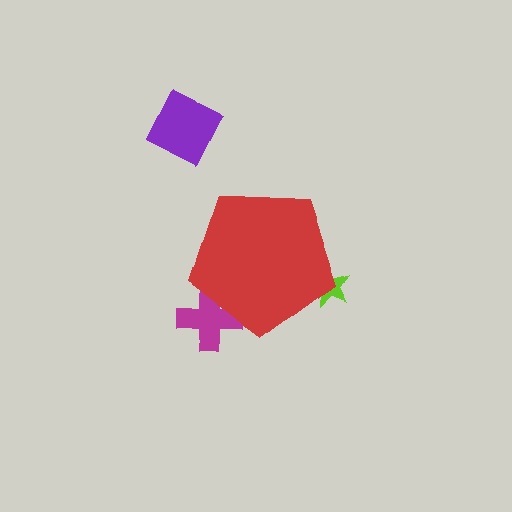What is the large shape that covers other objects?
A red pentagon.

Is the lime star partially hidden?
Yes, the lime star is partially hidden behind the red pentagon.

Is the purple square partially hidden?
No, the purple square is fully visible.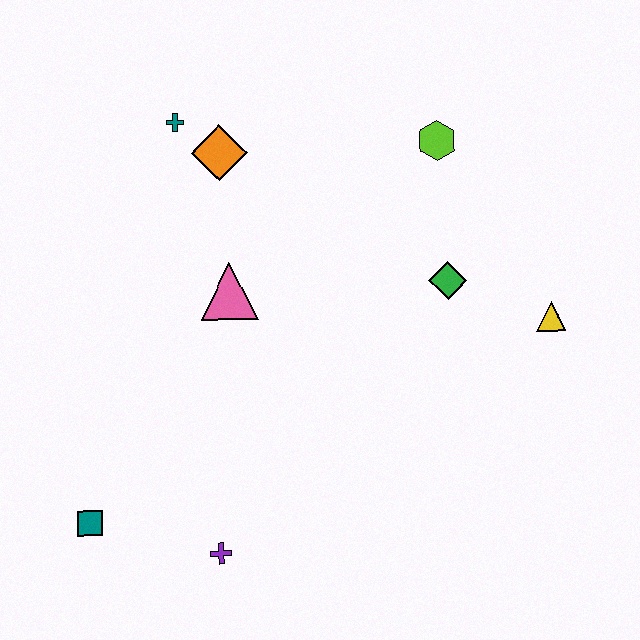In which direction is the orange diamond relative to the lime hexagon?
The orange diamond is to the left of the lime hexagon.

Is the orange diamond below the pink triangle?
No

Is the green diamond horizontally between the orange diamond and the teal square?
No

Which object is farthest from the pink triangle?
The yellow triangle is farthest from the pink triangle.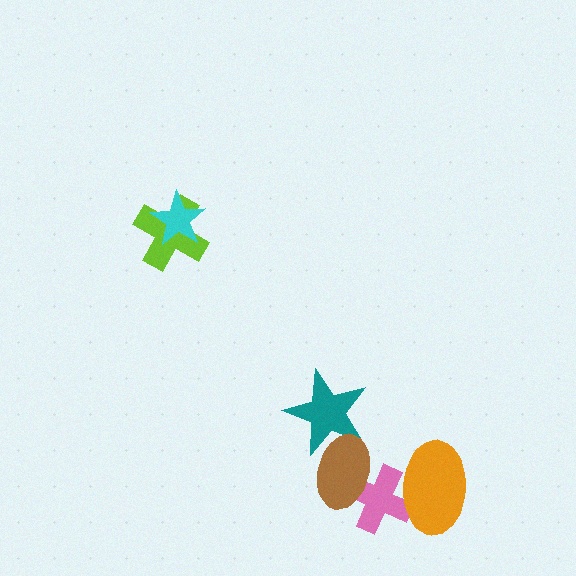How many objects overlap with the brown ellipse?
2 objects overlap with the brown ellipse.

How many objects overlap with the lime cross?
1 object overlaps with the lime cross.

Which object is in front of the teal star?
The brown ellipse is in front of the teal star.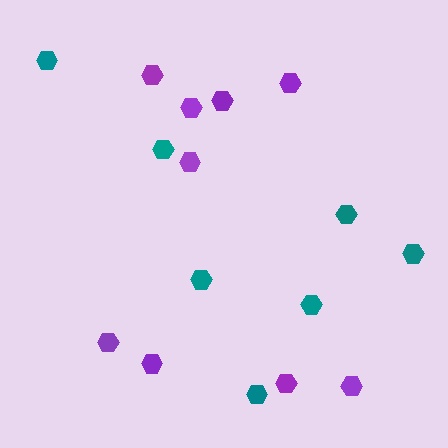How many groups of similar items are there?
There are 2 groups: one group of purple hexagons (9) and one group of teal hexagons (7).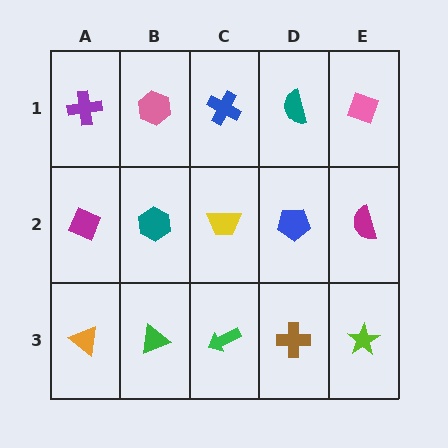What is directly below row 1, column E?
A magenta semicircle.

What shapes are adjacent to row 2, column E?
A pink diamond (row 1, column E), a lime star (row 3, column E), a blue pentagon (row 2, column D).